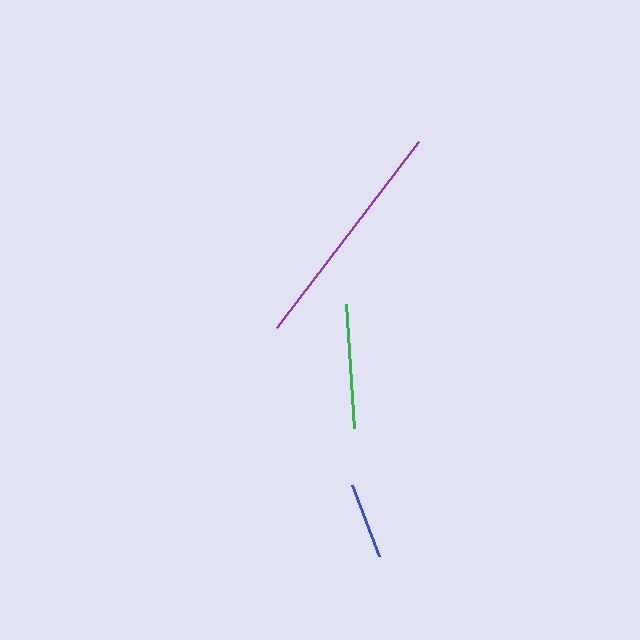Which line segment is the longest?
The purple line is the longest at approximately 234 pixels.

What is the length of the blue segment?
The blue segment is approximately 76 pixels long.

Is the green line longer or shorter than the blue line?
The green line is longer than the blue line.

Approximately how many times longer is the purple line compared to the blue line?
The purple line is approximately 3.1 times the length of the blue line.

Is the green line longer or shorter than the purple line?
The purple line is longer than the green line.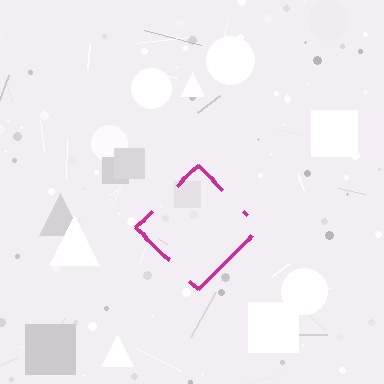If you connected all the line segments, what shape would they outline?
They would outline a diamond.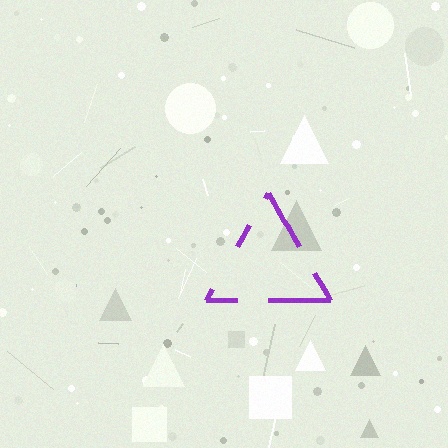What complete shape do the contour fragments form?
The contour fragments form a triangle.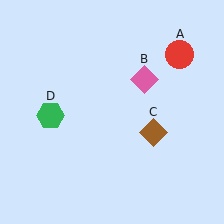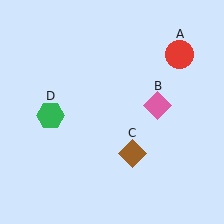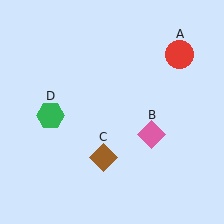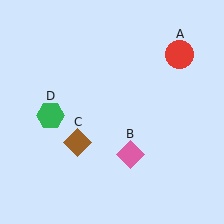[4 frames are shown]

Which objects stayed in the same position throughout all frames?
Red circle (object A) and green hexagon (object D) remained stationary.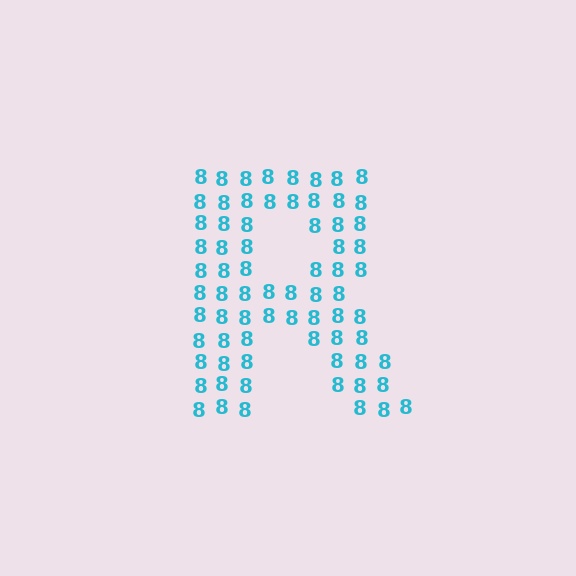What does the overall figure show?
The overall figure shows the letter R.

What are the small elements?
The small elements are digit 8's.